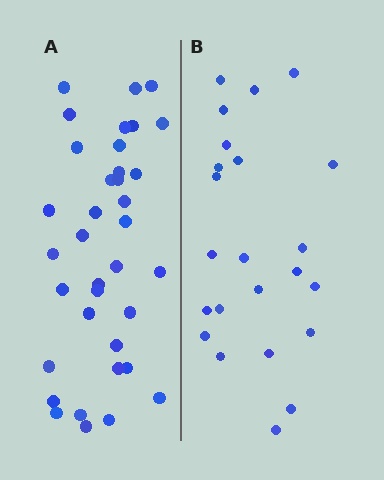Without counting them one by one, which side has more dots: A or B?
Region A (the left region) has more dots.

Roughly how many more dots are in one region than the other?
Region A has approximately 15 more dots than region B.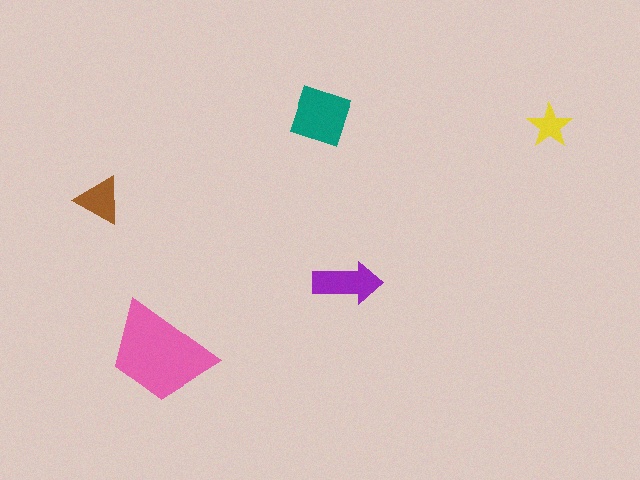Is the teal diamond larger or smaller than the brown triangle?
Larger.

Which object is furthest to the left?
The brown triangle is leftmost.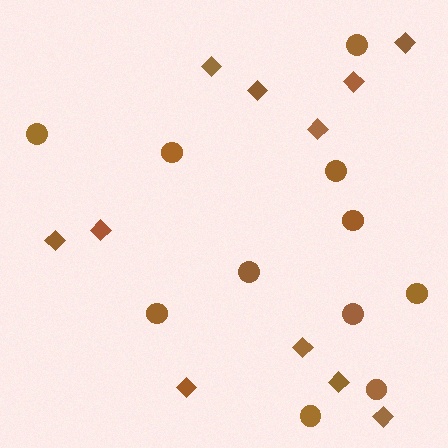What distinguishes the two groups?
There are 2 groups: one group of diamonds (11) and one group of circles (11).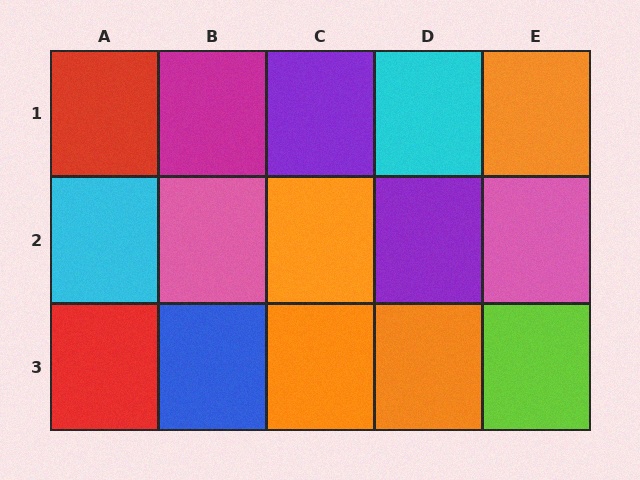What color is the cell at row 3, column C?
Orange.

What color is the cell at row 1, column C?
Purple.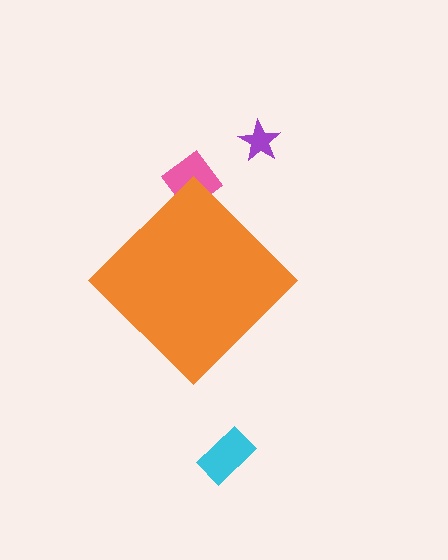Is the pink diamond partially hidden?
Yes, the pink diamond is partially hidden behind the orange diamond.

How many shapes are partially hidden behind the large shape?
1 shape is partially hidden.